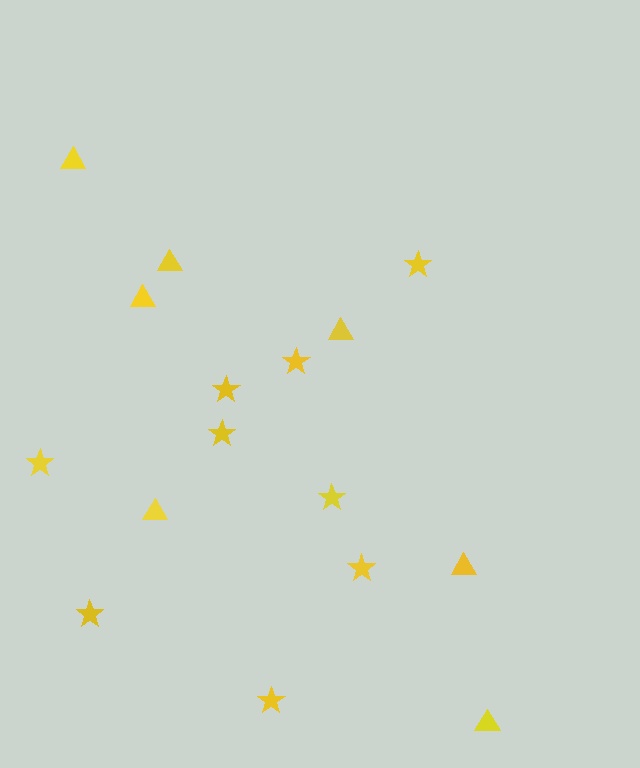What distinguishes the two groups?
There are 2 groups: one group of stars (9) and one group of triangles (7).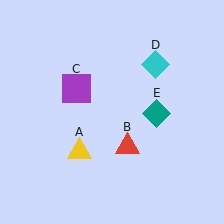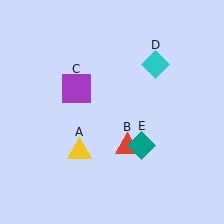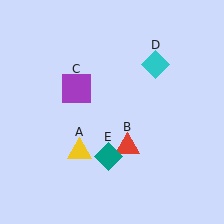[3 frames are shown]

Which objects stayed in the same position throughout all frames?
Yellow triangle (object A) and red triangle (object B) and purple square (object C) and cyan diamond (object D) remained stationary.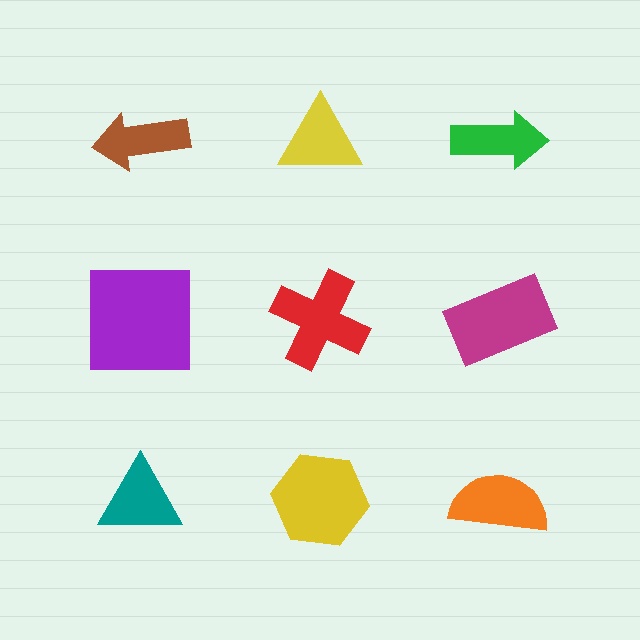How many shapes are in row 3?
3 shapes.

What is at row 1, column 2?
A yellow triangle.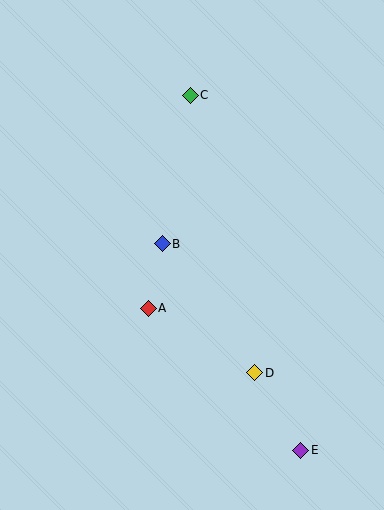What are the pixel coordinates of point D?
Point D is at (255, 373).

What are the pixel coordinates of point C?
Point C is at (190, 95).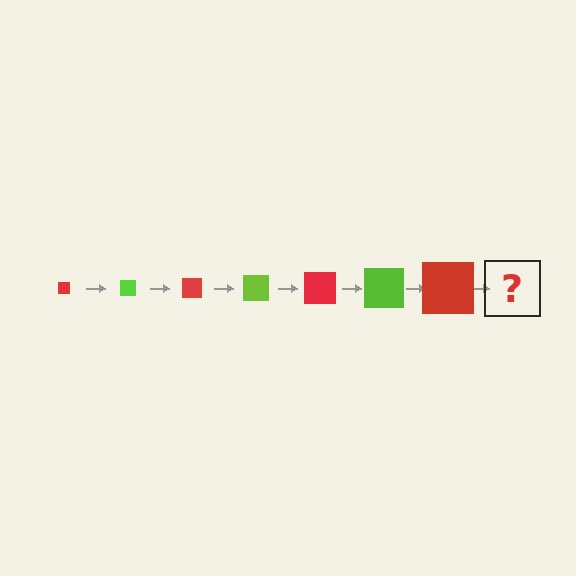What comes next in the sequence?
The next element should be a lime square, larger than the previous one.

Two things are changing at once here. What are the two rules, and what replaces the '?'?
The two rules are that the square grows larger each step and the color cycles through red and lime. The '?' should be a lime square, larger than the previous one.